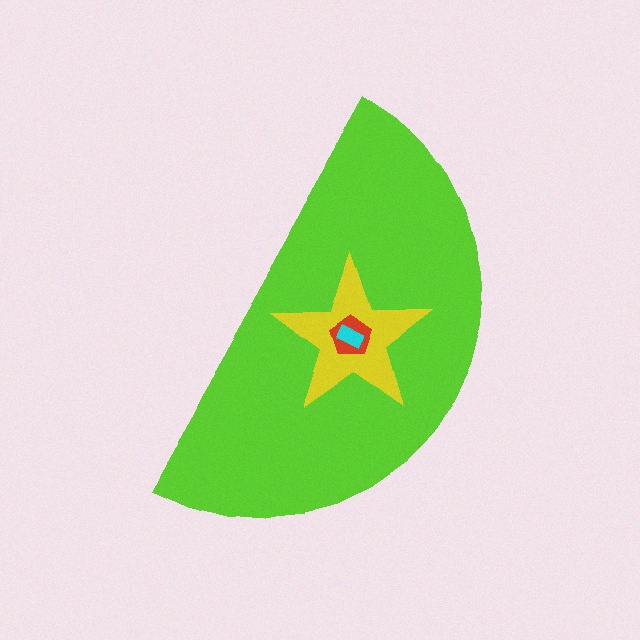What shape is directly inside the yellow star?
The red pentagon.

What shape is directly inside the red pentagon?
The cyan rectangle.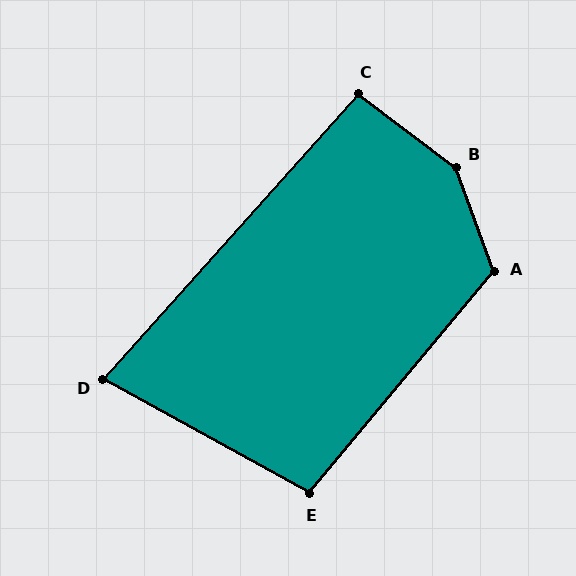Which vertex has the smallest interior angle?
D, at approximately 77 degrees.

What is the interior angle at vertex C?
Approximately 95 degrees (approximately right).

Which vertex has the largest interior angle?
B, at approximately 147 degrees.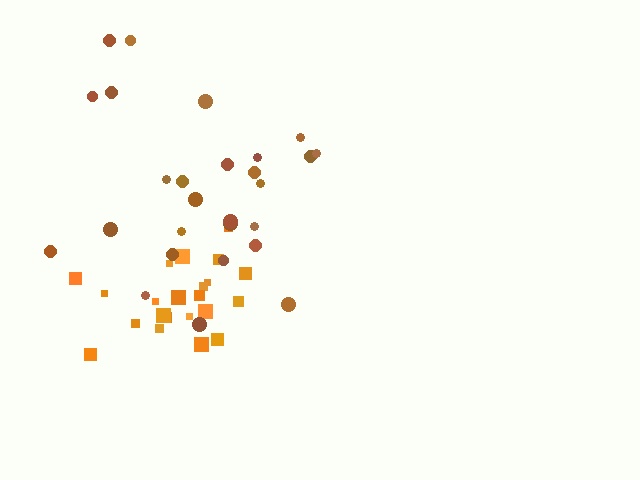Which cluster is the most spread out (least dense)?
Brown.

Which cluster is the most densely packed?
Orange.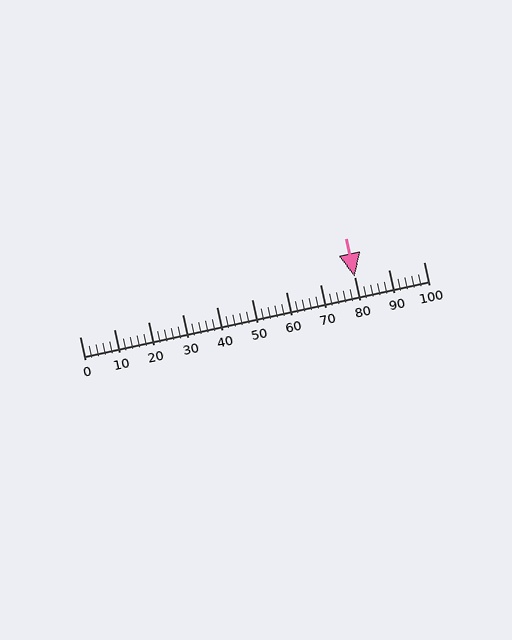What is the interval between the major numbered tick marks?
The major tick marks are spaced 10 units apart.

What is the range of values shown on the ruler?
The ruler shows values from 0 to 100.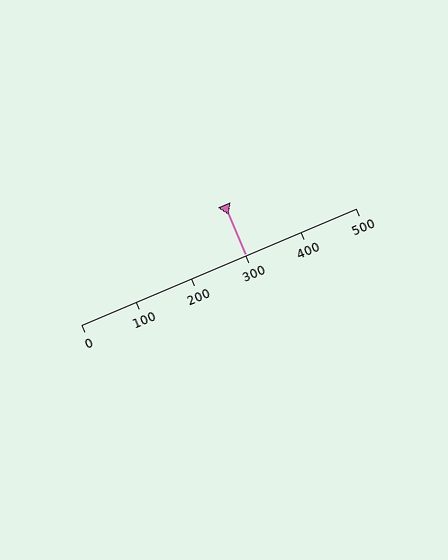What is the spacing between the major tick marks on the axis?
The major ticks are spaced 100 apart.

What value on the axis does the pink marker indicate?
The marker indicates approximately 300.